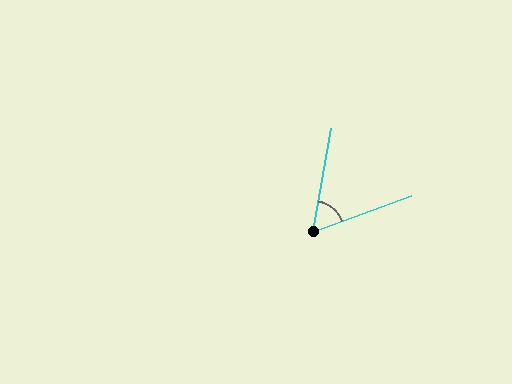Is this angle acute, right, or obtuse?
It is acute.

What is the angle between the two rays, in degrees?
Approximately 60 degrees.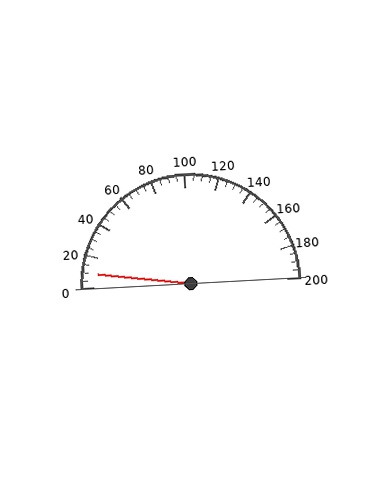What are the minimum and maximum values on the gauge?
The gauge ranges from 0 to 200.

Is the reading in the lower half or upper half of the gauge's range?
The reading is in the lower half of the range (0 to 200).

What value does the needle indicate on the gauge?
The needle indicates approximately 10.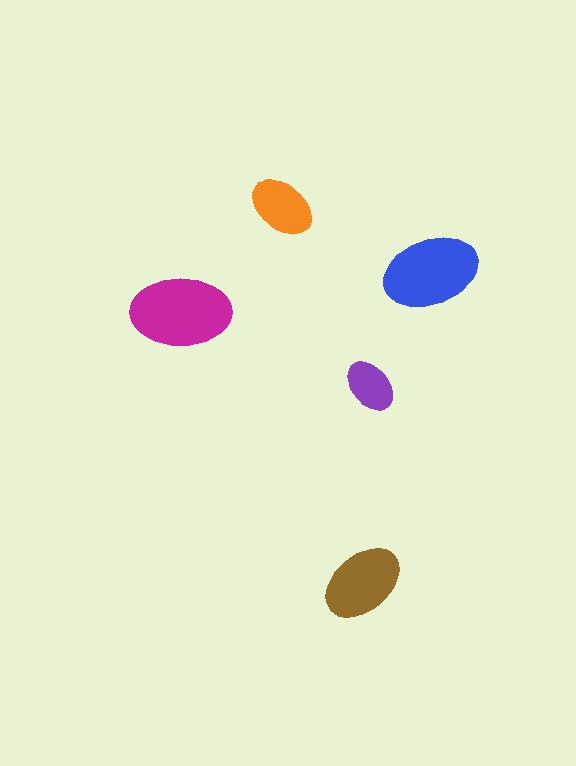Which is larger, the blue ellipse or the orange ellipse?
The blue one.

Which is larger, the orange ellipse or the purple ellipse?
The orange one.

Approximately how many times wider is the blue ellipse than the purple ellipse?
About 2 times wider.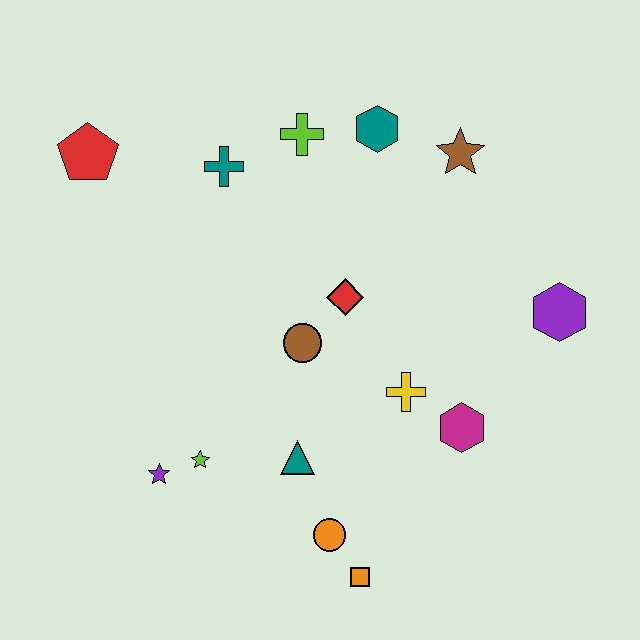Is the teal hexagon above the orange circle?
Yes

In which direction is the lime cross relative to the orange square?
The lime cross is above the orange square.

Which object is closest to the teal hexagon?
The lime cross is closest to the teal hexagon.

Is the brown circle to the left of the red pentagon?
No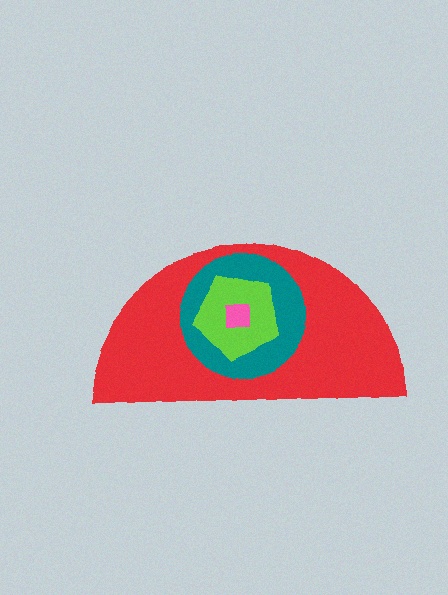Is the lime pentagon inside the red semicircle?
Yes.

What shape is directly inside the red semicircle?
The teal circle.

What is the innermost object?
The pink square.